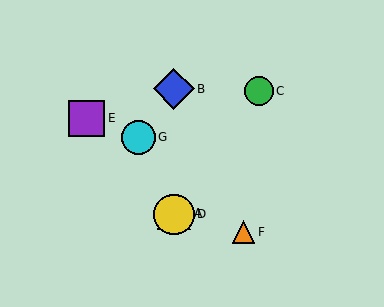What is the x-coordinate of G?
Object G is at x≈138.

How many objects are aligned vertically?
3 objects (A, B, D) are aligned vertically.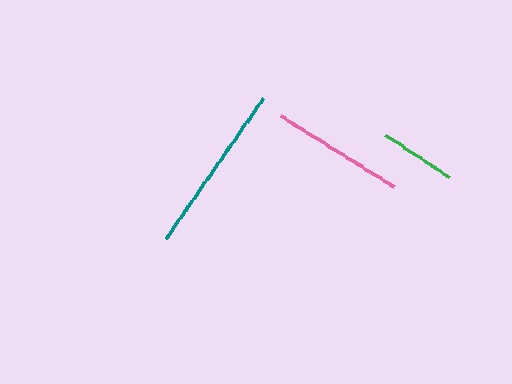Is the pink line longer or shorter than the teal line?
The teal line is longer than the pink line.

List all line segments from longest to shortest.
From longest to shortest: teal, pink, green.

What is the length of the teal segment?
The teal segment is approximately 171 pixels long.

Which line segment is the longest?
The teal line is the longest at approximately 171 pixels.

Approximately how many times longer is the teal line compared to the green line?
The teal line is approximately 2.2 times the length of the green line.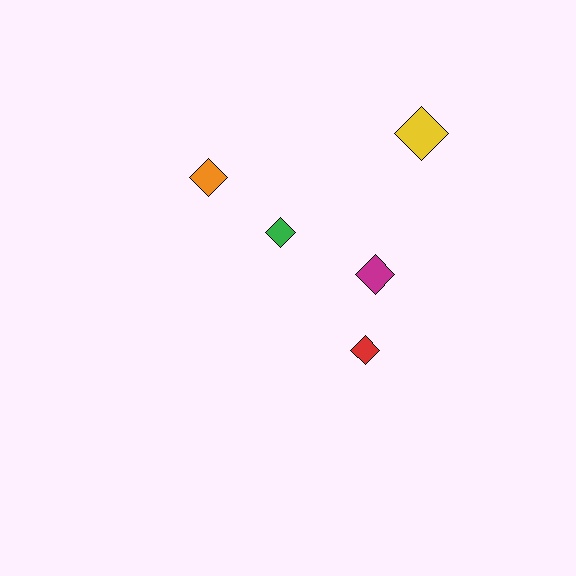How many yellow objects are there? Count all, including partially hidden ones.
There is 1 yellow object.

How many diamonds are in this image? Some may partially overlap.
There are 5 diamonds.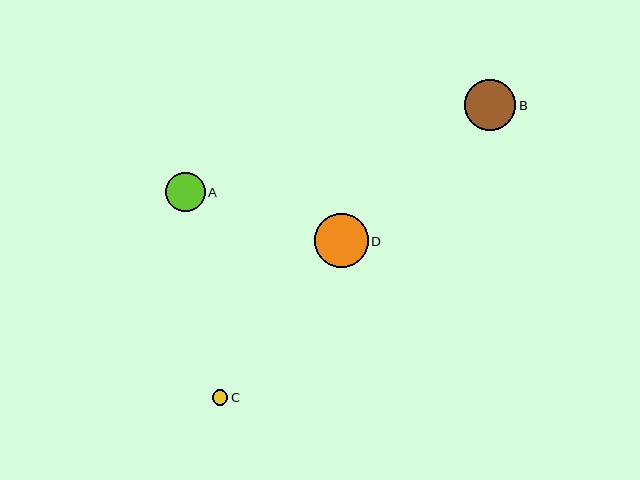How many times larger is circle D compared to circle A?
Circle D is approximately 1.4 times the size of circle A.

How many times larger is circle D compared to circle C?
Circle D is approximately 3.5 times the size of circle C.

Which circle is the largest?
Circle D is the largest with a size of approximately 54 pixels.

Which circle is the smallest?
Circle C is the smallest with a size of approximately 16 pixels.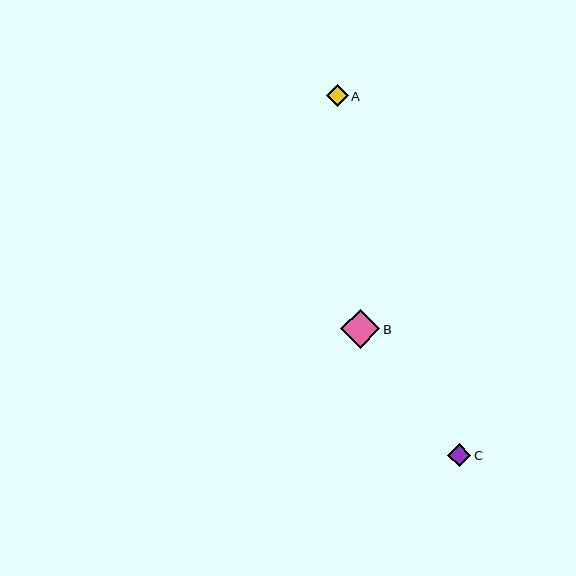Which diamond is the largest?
Diamond B is the largest with a size of approximately 39 pixels.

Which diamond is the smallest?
Diamond A is the smallest with a size of approximately 22 pixels.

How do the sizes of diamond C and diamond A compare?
Diamond C and diamond A are approximately the same size.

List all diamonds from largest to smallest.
From largest to smallest: B, C, A.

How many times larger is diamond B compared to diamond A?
Diamond B is approximately 1.8 times the size of diamond A.